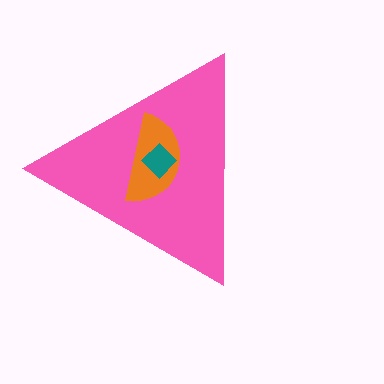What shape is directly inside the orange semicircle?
The teal diamond.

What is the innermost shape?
The teal diamond.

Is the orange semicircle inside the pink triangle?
Yes.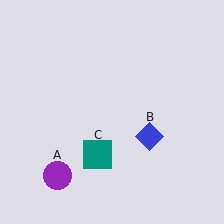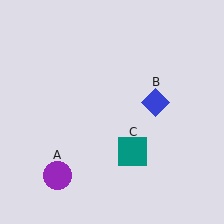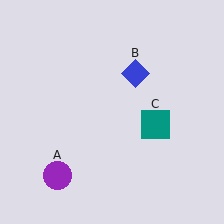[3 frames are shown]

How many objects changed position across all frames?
2 objects changed position: blue diamond (object B), teal square (object C).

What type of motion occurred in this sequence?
The blue diamond (object B), teal square (object C) rotated counterclockwise around the center of the scene.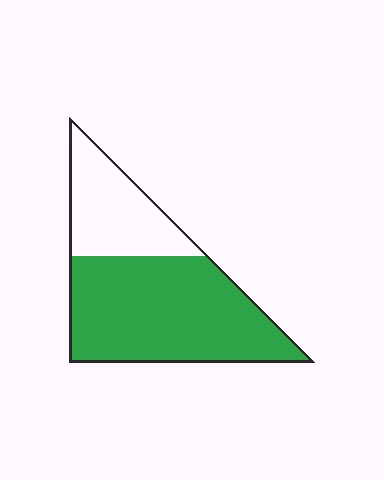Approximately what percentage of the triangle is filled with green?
Approximately 70%.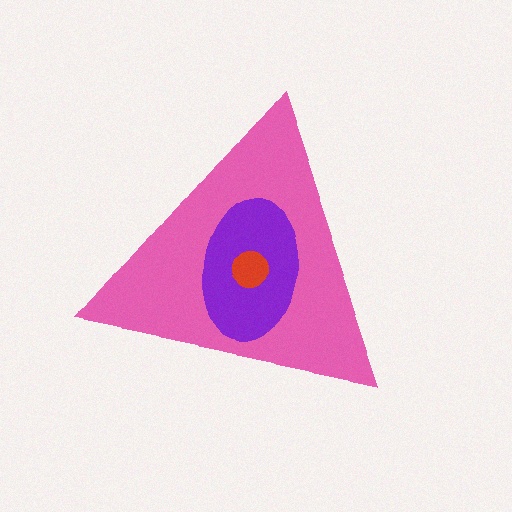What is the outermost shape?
The pink triangle.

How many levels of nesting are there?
3.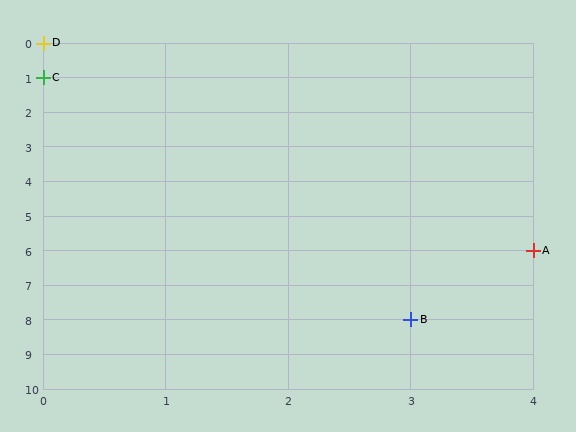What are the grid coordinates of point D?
Point D is at grid coordinates (0, 0).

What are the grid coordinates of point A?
Point A is at grid coordinates (4, 6).